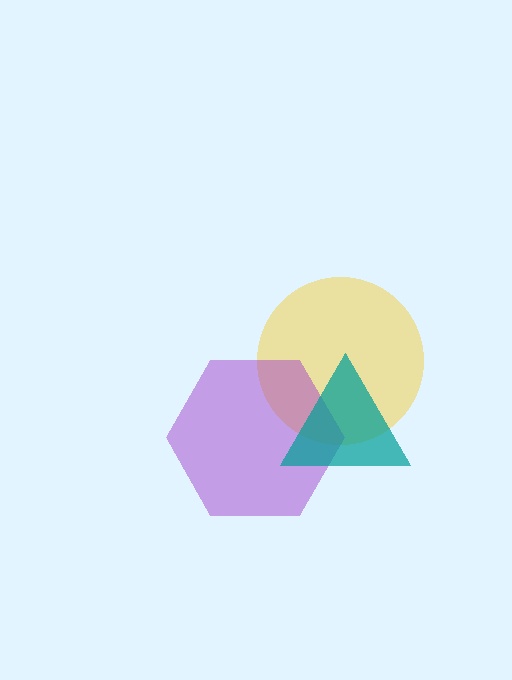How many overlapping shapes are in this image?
There are 3 overlapping shapes in the image.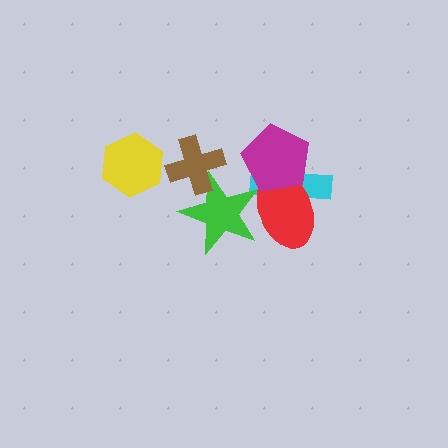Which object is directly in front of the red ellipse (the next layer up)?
The magenta pentagon is directly in front of the red ellipse.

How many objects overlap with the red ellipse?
3 objects overlap with the red ellipse.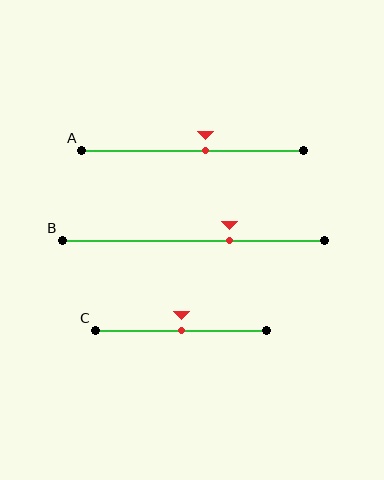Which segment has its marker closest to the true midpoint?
Segment C has its marker closest to the true midpoint.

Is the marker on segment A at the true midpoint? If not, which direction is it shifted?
No, the marker on segment A is shifted to the right by about 6% of the segment length.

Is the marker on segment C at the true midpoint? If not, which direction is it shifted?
Yes, the marker on segment C is at the true midpoint.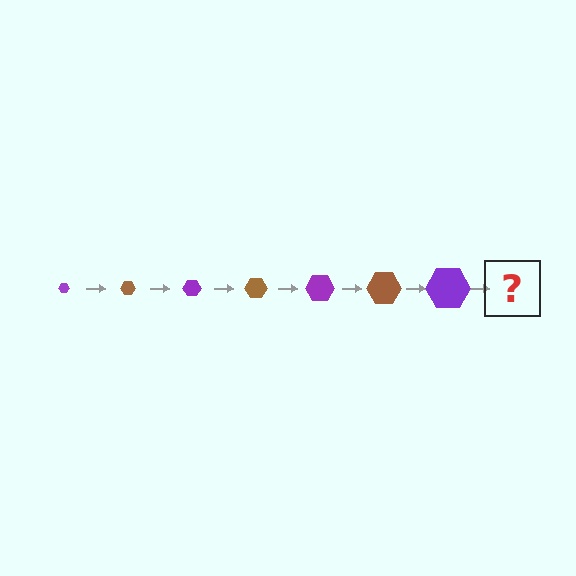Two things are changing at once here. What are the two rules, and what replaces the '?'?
The two rules are that the hexagon grows larger each step and the color cycles through purple and brown. The '?' should be a brown hexagon, larger than the previous one.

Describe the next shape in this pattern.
It should be a brown hexagon, larger than the previous one.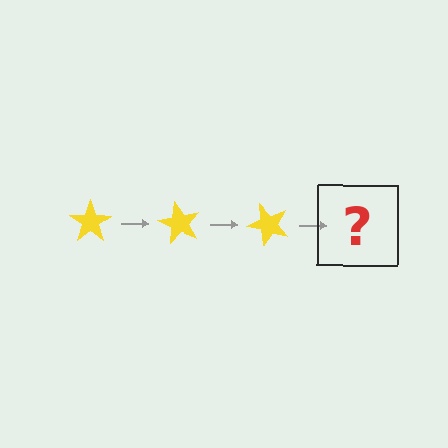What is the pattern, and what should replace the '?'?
The pattern is that the star rotates 60 degrees each step. The '?' should be a yellow star rotated 180 degrees.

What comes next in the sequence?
The next element should be a yellow star rotated 180 degrees.